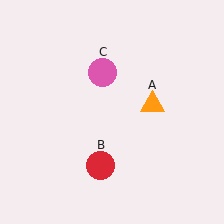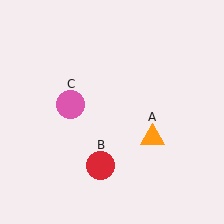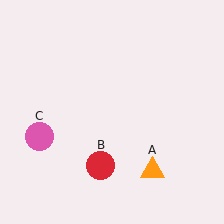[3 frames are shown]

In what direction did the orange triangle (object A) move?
The orange triangle (object A) moved down.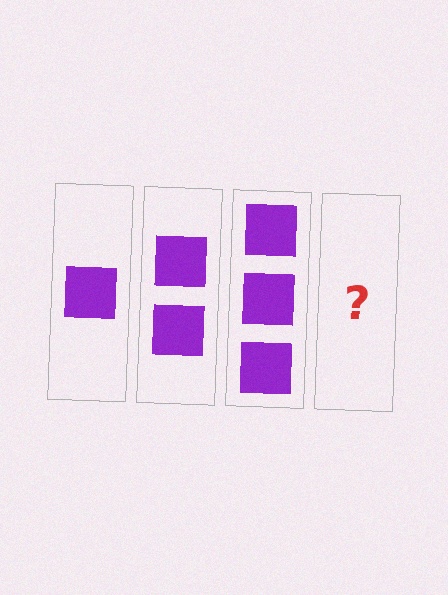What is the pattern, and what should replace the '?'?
The pattern is that each step adds one more square. The '?' should be 4 squares.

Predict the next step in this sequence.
The next step is 4 squares.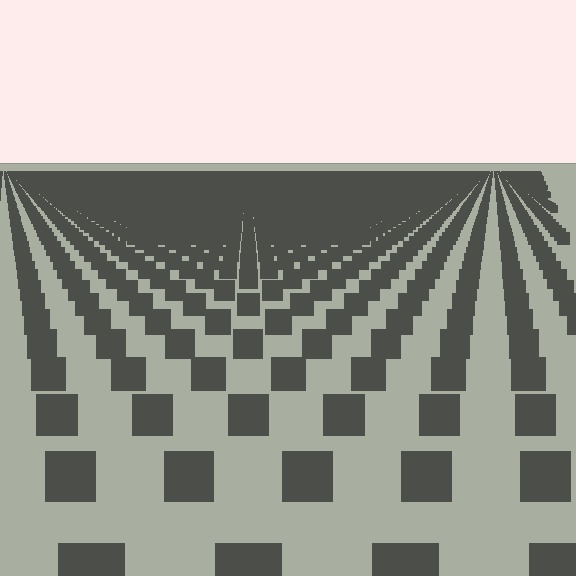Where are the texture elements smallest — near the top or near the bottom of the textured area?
Near the top.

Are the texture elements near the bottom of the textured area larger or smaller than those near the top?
Larger. Near the bottom, elements are closer to the viewer and appear at a bigger on-screen size.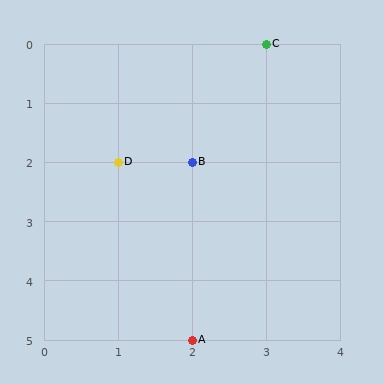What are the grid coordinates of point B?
Point B is at grid coordinates (2, 2).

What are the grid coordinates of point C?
Point C is at grid coordinates (3, 0).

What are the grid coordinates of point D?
Point D is at grid coordinates (1, 2).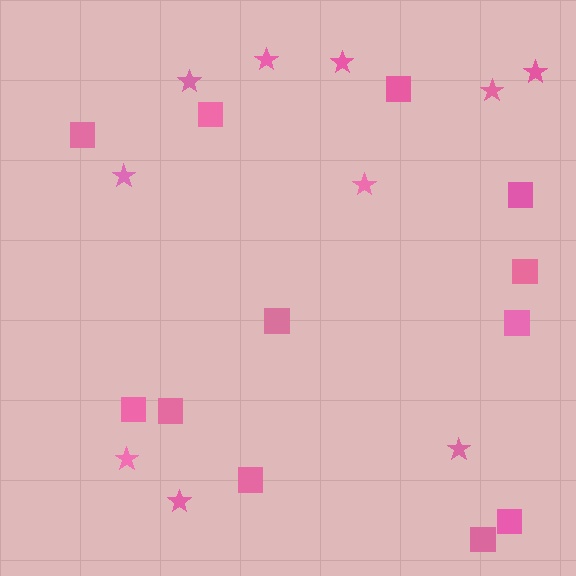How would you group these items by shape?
There are 2 groups: one group of squares (12) and one group of stars (10).